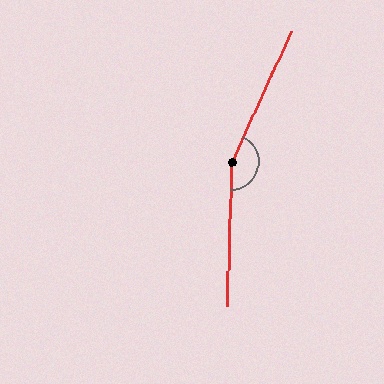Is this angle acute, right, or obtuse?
It is obtuse.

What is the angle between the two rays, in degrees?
Approximately 157 degrees.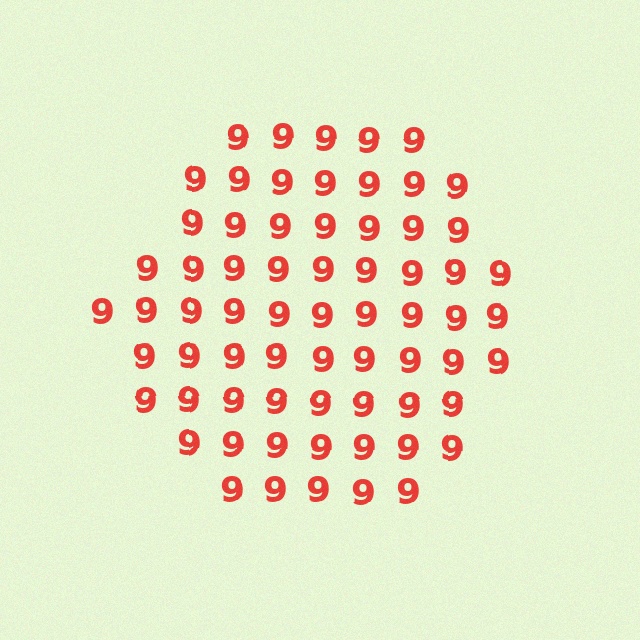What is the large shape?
The large shape is a hexagon.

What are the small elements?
The small elements are digit 9's.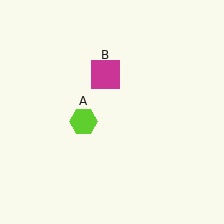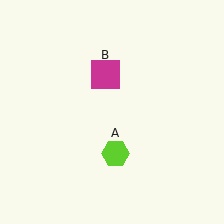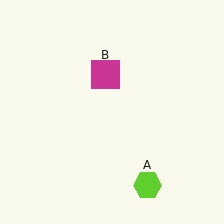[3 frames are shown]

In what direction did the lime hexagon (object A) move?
The lime hexagon (object A) moved down and to the right.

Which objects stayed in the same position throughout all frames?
Magenta square (object B) remained stationary.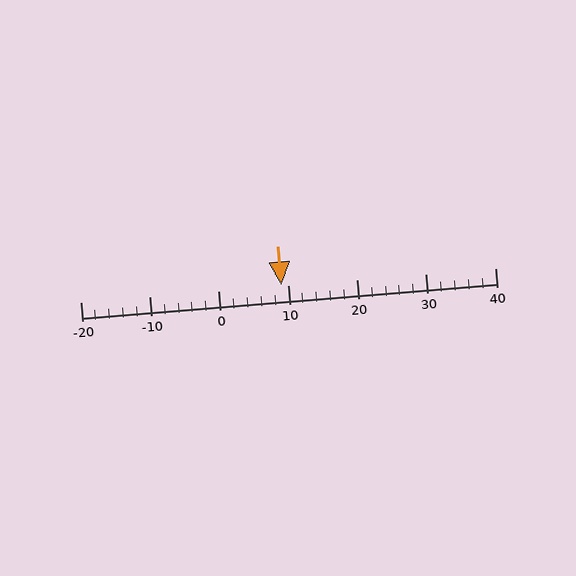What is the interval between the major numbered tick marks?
The major tick marks are spaced 10 units apart.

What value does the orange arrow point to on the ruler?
The orange arrow points to approximately 9.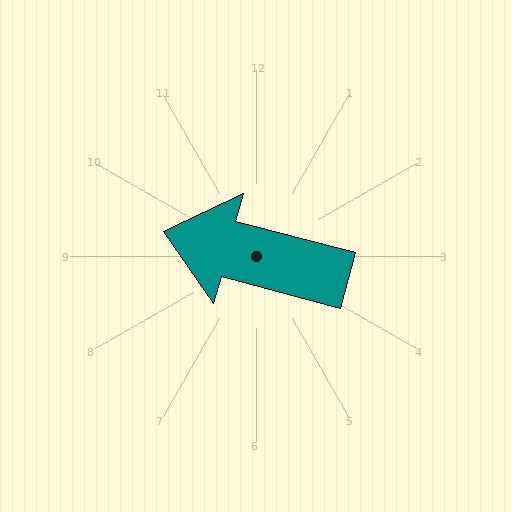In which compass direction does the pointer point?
West.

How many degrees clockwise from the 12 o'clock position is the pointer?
Approximately 285 degrees.